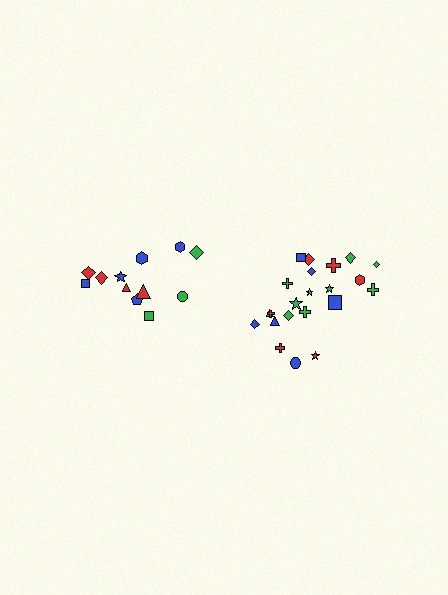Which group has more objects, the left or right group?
The right group.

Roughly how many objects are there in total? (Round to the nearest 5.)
Roughly 35 objects in total.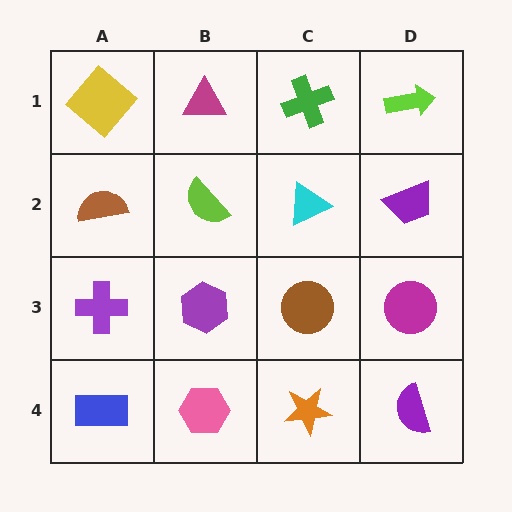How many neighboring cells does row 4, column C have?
3.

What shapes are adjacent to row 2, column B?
A magenta triangle (row 1, column B), a purple hexagon (row 3, column B), a brown semicircle (row 2, column A), a cyan triangle (row 2, column C).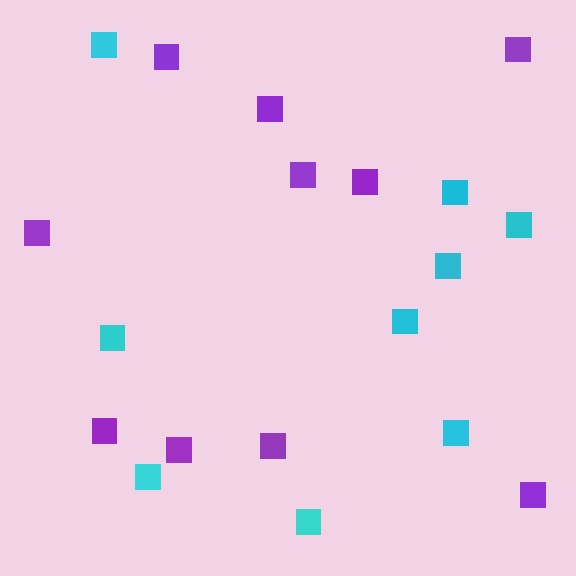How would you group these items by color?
There are 2 groups: one group of purple squares (10) and one group of cyan squares (9).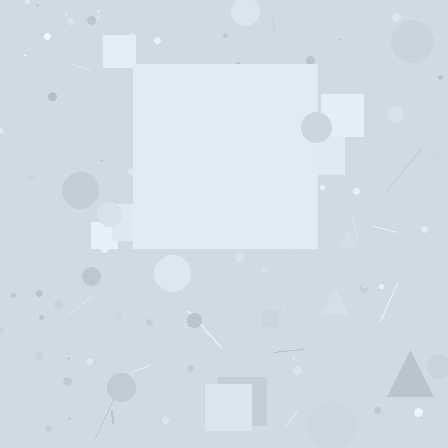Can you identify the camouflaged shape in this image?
The camouflaged shape is a square.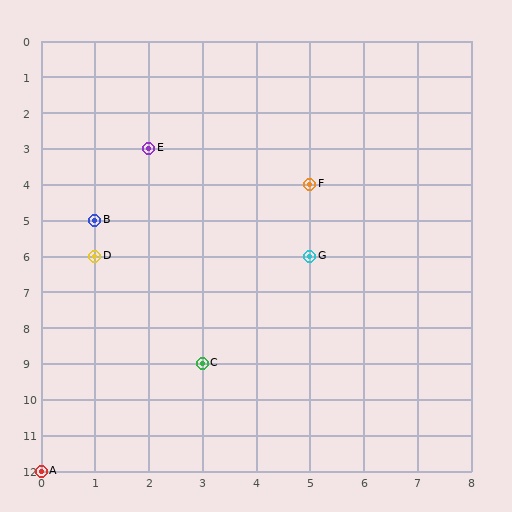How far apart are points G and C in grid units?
Points G and C are 2 columns and 3 rows apart (about 3.6 grid units diagonally).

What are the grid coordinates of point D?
Point D is at grid coordinates (1, 6).